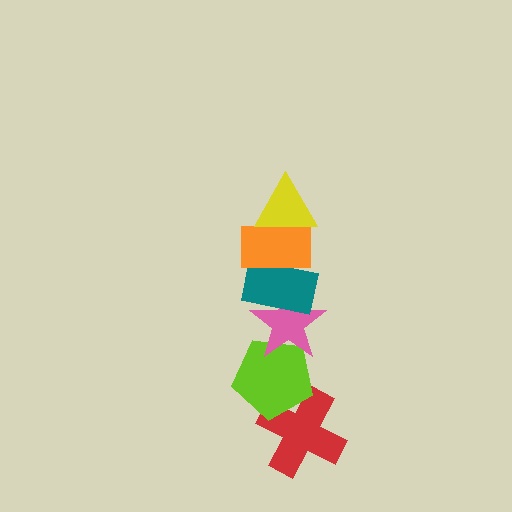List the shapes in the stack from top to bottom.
From top to bottom: the yellow triangle, the orange rectangle, the teal rectangle, the pink star, the lime pentagon, the red cross.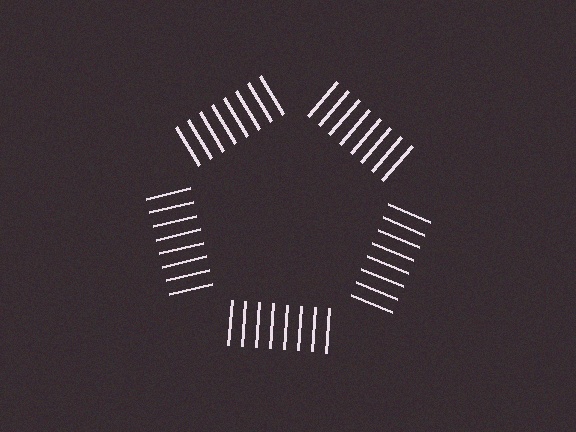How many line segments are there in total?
40 — 8 along each of the 5 edges.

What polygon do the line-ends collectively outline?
An illusory pentagon — the line segments terminate on its edges but no continuous stroke is drawn.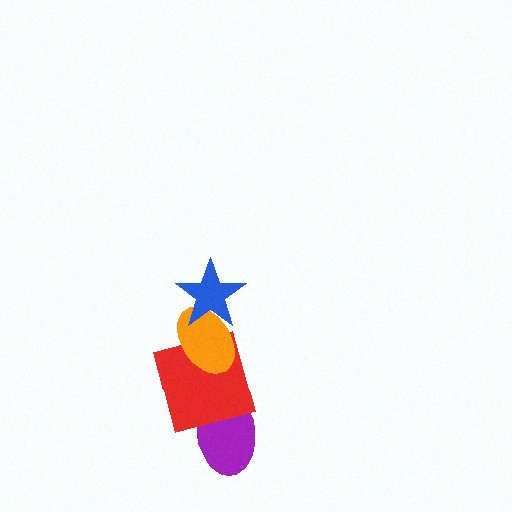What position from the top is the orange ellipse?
The orange ellipse is 2nd from the top.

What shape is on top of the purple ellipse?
The red square is on top of the purple ellipse.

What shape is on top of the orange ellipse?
The blue star is on top of the orange ellipse.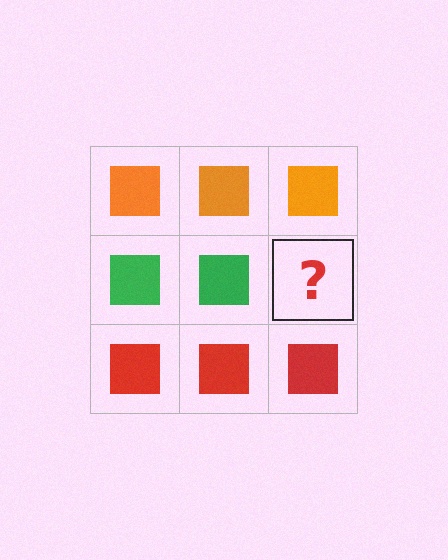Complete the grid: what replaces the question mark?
The question mark should be replaced with a green square.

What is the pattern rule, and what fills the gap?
The rule is that each row has a consistent color. The gap should be filled with a green square.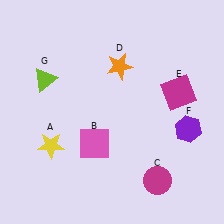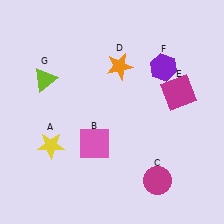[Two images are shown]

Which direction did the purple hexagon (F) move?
The purple hexagon (F) moved up.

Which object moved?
The purple hexagon (F) moved up.